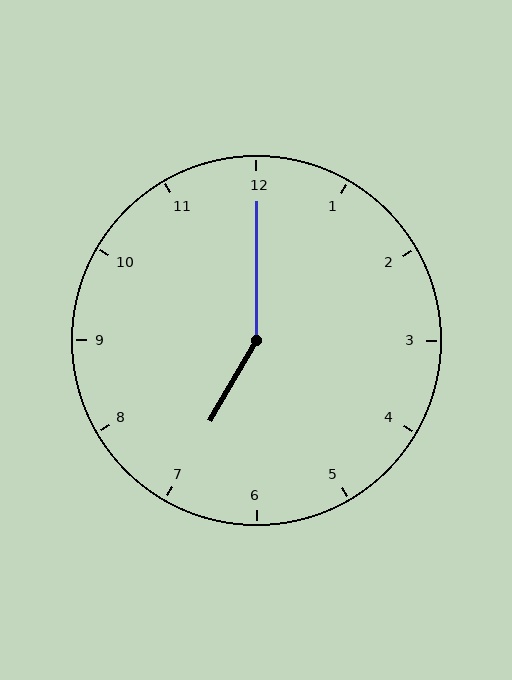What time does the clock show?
7:00.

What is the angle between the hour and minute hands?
Approximately 150 degrees.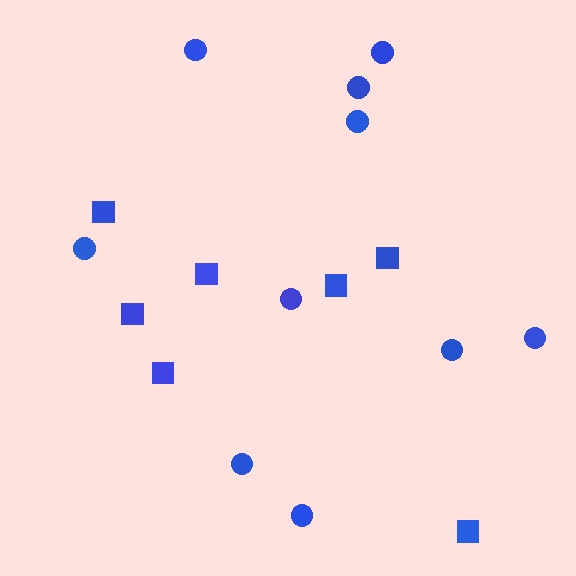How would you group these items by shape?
There are 2 groups: one group of squares (7) and one group of circles (10).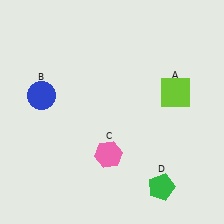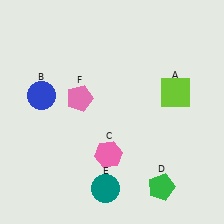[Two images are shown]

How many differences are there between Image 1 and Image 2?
There are 2 differences between the two images.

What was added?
A teal circle (E), a pink pentagon (F) were added in Image 2.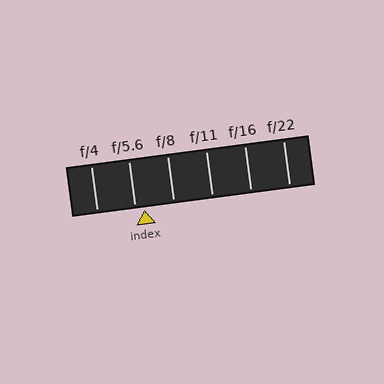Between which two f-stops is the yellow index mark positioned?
The index mark is between f/5.6 and f/8.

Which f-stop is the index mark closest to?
The index mark is closest to f/5.6.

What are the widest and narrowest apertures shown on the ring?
The widest aperture shown is f/4 and the narrowest is f/22.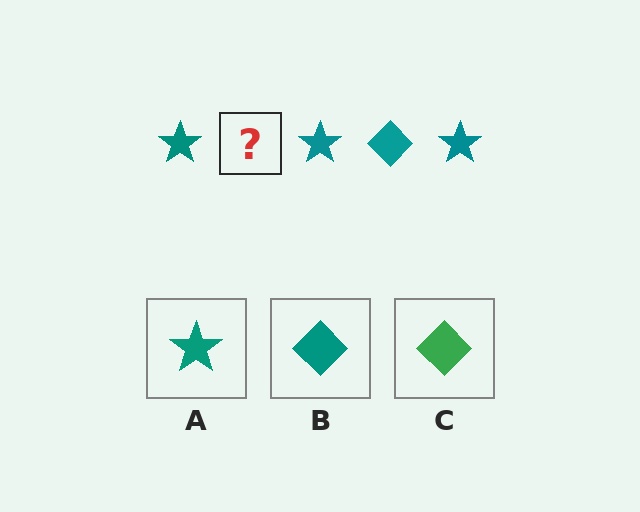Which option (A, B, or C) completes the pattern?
B.